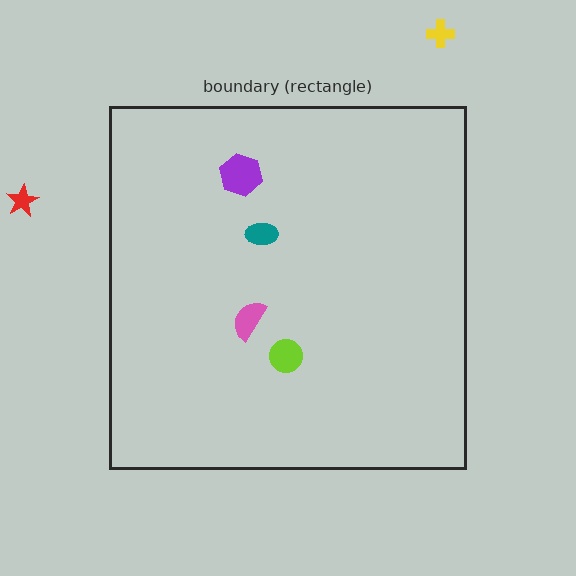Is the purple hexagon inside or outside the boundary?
Inside.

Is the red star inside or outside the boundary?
Outside.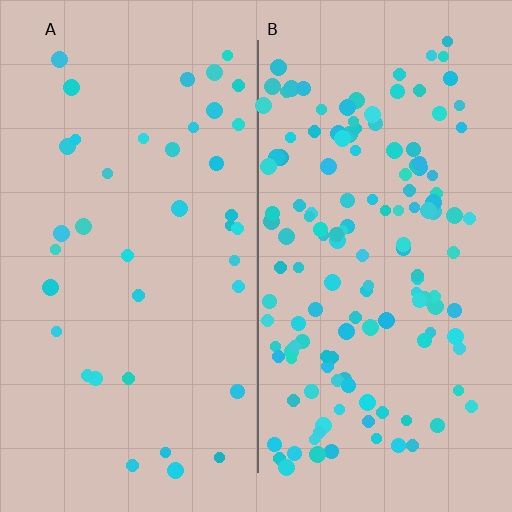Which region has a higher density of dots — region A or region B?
B (the right).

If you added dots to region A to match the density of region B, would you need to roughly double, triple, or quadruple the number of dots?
Approximately quadruple.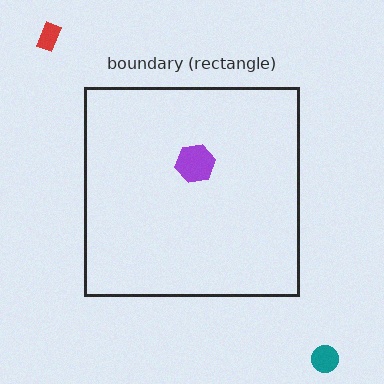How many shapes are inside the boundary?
1 inside, 2 outside.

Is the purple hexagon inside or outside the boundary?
Inside.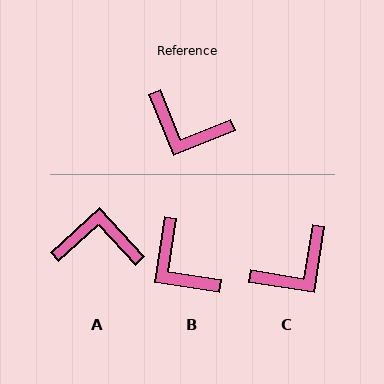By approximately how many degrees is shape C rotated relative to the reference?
Approximately 59 degrees counter-clockwise.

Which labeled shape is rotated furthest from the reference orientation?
A, about 160 degrees away.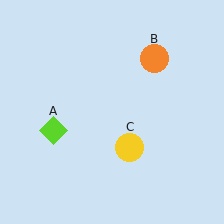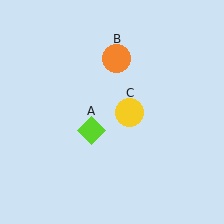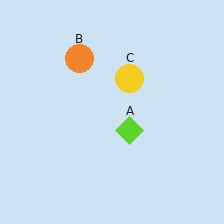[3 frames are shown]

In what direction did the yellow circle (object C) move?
The yellow circle (object C) moved up.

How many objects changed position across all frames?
3 objects changed position: lime diamond (object A), orange circle (object B), yellow circle (object C).